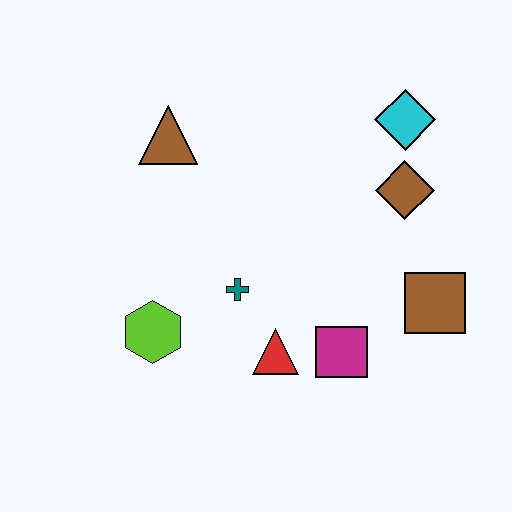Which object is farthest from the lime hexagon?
The cyan diamond is farthest from the lime hexagon.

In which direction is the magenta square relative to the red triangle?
The magenta square is to the right of the red triangle.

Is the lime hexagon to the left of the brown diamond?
Yes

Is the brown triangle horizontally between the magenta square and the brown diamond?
No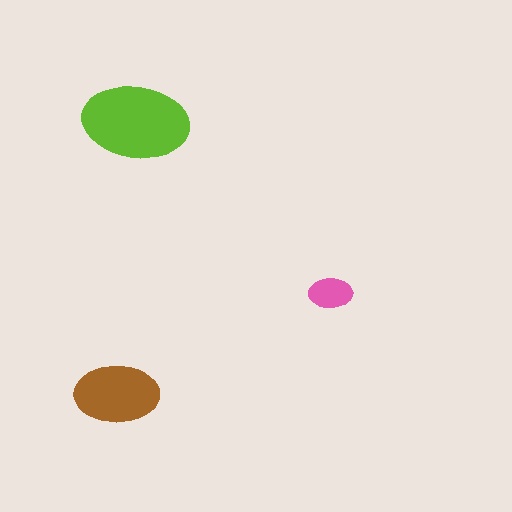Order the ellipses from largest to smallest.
the lime one, the brown one, the pink one.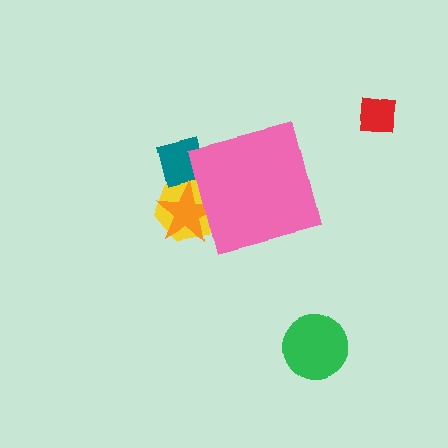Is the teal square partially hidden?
Yes, the teal square is partially hidden behind the pink square.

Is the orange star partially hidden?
Yes, the orange star is partially hidden behind the pink square.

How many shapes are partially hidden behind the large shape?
3 shapes are partially hidden.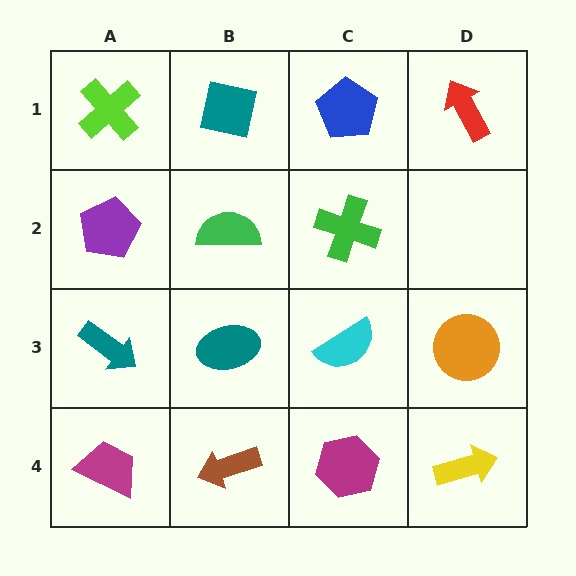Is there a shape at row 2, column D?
No, that cell is empty.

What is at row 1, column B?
A teal square.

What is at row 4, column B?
A brown arrow.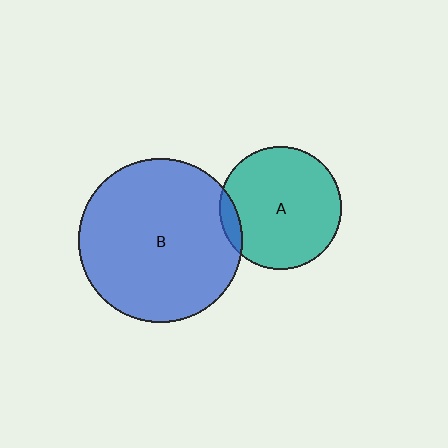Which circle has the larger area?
Circle B (blue).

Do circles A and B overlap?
Yes.